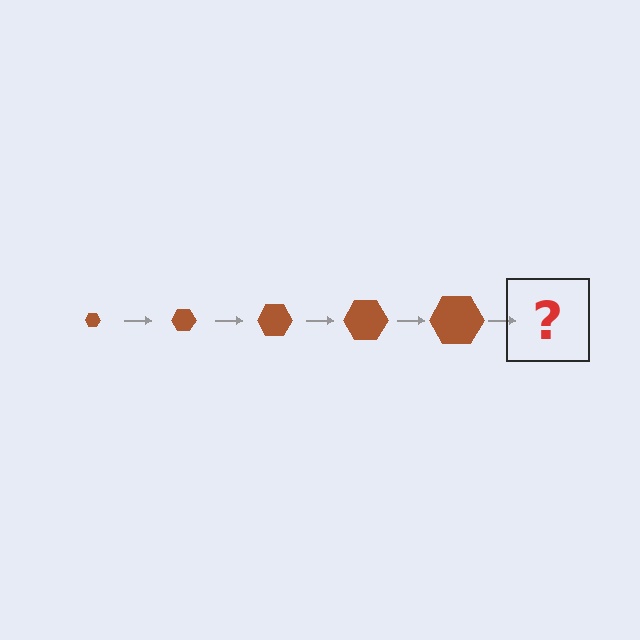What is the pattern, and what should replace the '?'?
The pattern is that the hexagon gets progressively larger each step. The '?' should be a brown hexagon, larger than the previous one.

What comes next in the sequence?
The next element should be a brown hexagon, larger than the previous one.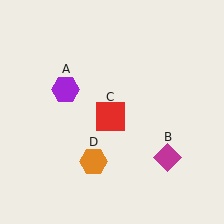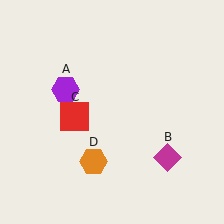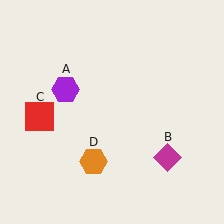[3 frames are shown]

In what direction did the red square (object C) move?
The red square (object C) moved left.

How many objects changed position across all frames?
1 object changed position: red square (object C).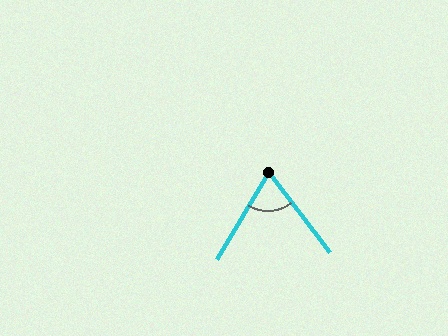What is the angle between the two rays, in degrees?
Approximately 68 degrees.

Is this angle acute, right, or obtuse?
It is acute.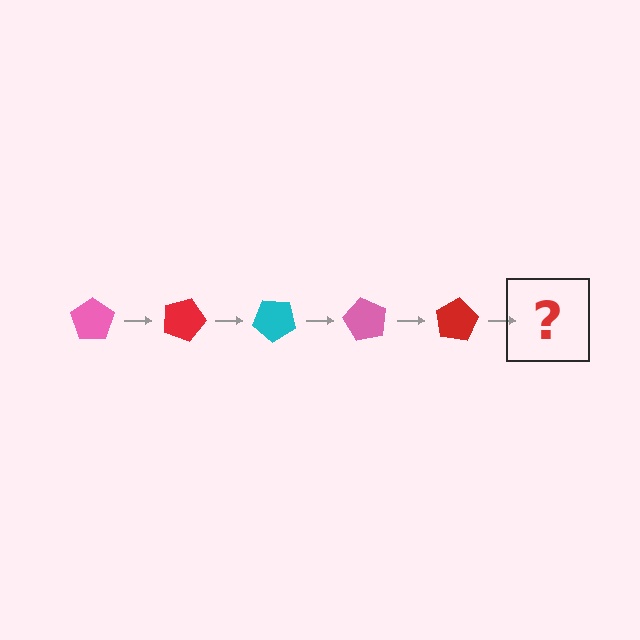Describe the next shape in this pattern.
It should be a cyan pentagon, rotated 100 degrees from the start.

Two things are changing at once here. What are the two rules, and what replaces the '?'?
The two rules are that it rotates 20 degrees each step and the color cycles through pink, red, and cyan. The '?' should be a cyan pentagon, rotated 100 degrees from the start.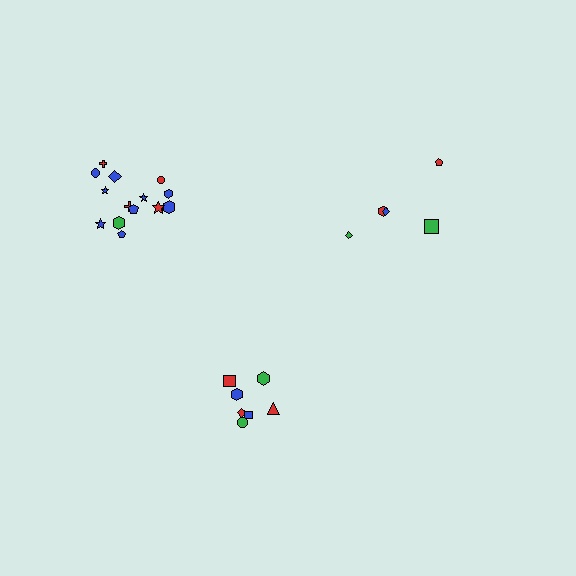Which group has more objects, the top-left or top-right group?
The top-left group.